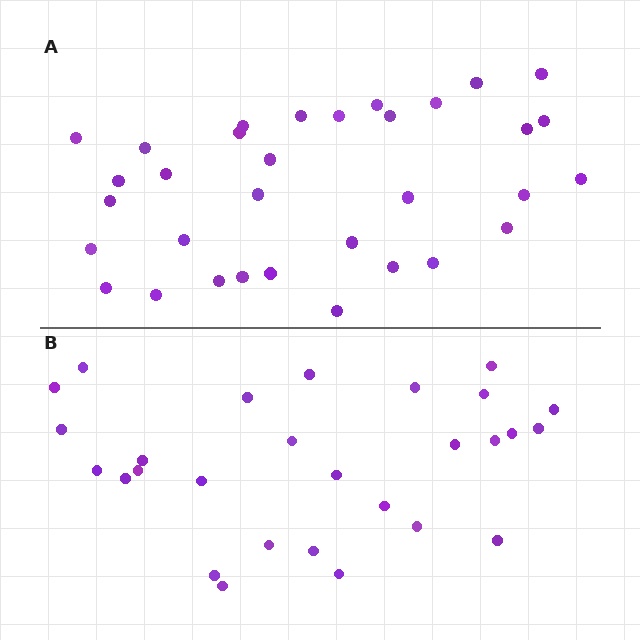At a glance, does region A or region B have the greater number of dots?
Region A (the top region) has more dots.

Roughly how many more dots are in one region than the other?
Region A has about 5 more dots than region B.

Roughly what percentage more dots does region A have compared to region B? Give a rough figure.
About 20% more.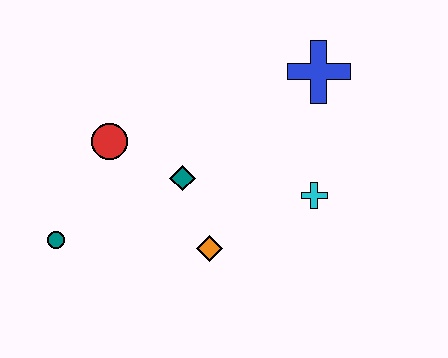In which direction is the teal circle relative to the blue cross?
The teal circle is to the left of the blue cross.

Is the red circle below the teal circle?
No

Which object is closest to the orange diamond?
The teal diamond is closest to the orange diamond.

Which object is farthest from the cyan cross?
The teal circle is farthest from the cyan cross.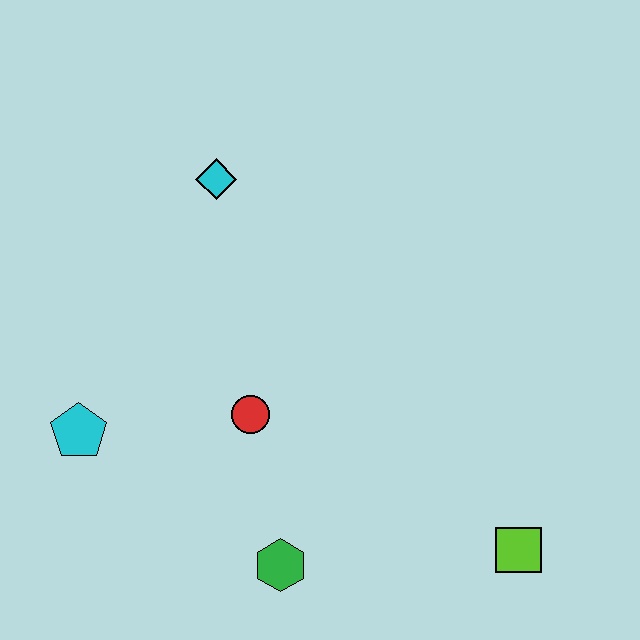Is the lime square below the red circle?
Yes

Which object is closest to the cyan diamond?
The red circle is closest to the cyan diamond.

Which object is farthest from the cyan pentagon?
The lime square is farthest from the cyan pentagon.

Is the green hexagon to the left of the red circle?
No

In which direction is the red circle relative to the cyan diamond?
The red circle is below the cyan diamond.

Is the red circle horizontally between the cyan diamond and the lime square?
Yes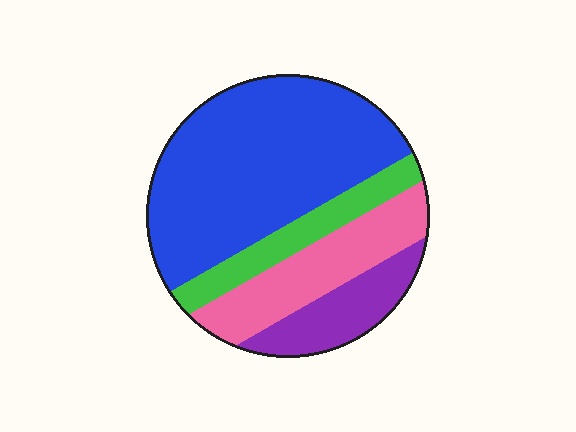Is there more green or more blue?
Blue.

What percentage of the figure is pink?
Pink covers about 20% of the figure.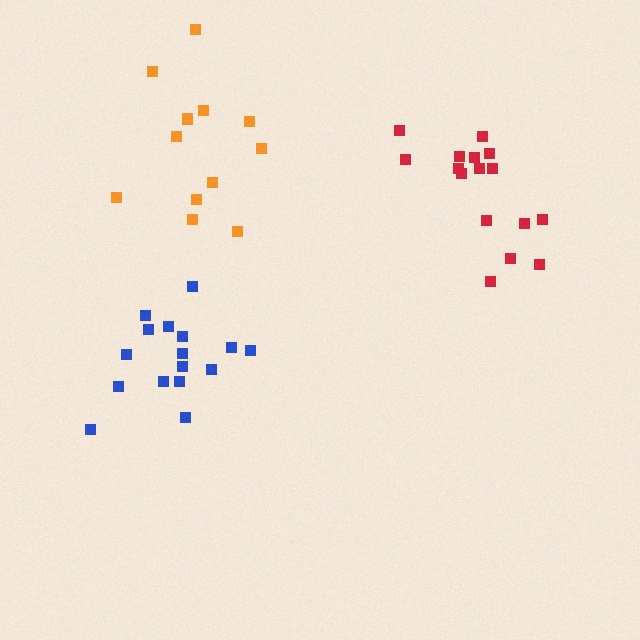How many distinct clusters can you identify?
There are 3 distinct clusters.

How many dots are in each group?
Group 1: 12 dots, Group 2: 16 dots, Group 3: 16 dots (44 total).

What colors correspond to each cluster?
The clusters are colored: orange, blue, red.